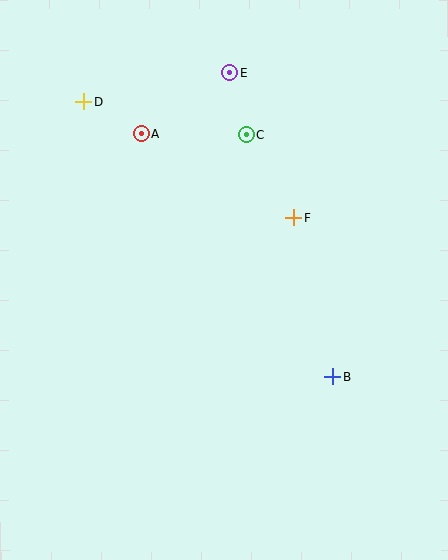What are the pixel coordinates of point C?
Point C is at (246, 135).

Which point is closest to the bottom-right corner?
Point B is closest to the bottom-right corner.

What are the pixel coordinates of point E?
Point E is at (229, 73).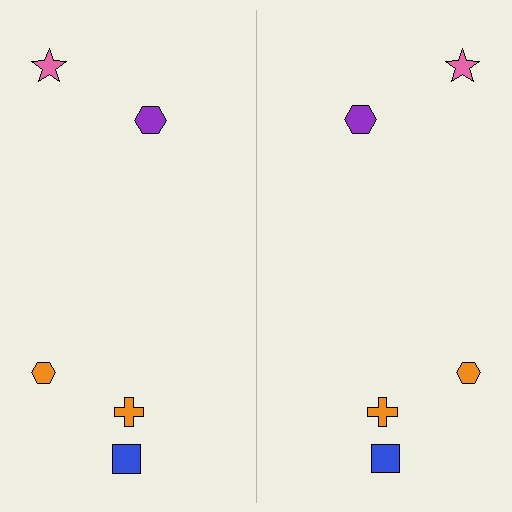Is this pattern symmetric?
Yes, this pattern has bilateral (reflection) symmetry.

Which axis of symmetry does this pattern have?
The pattern has a vertical axis of symmetry running through the center of the image.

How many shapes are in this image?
There are 10 shapes in this image.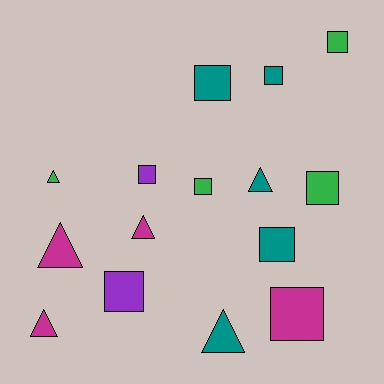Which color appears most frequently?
Teal, with 5 objects.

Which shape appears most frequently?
Square, with 9 objects.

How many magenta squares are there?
There is 1 magenta square.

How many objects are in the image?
There are 15 objects.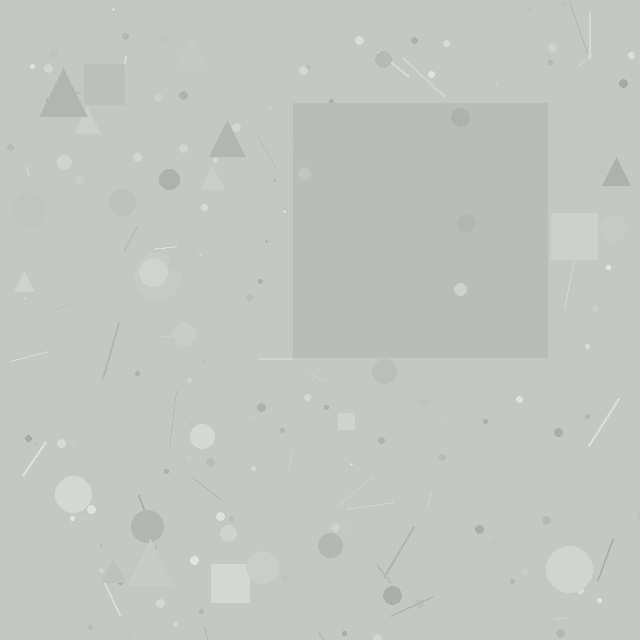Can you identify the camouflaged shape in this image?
The camouflaged shape is a square.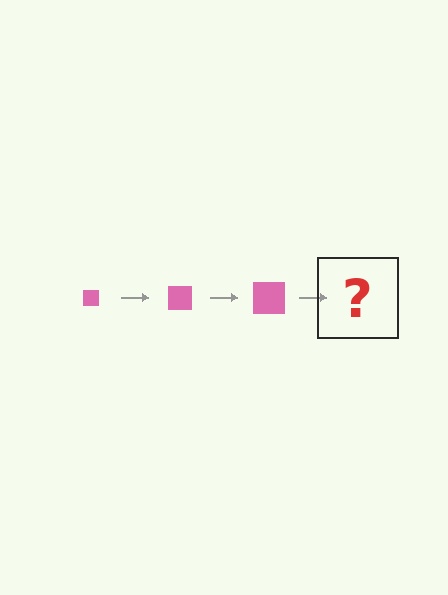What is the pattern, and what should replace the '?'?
The pattern is that the square gets progressively larger each step. The '?' should be a pink square, larger than the previous one.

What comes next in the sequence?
The next element should be a pink square, larger than the previous one.